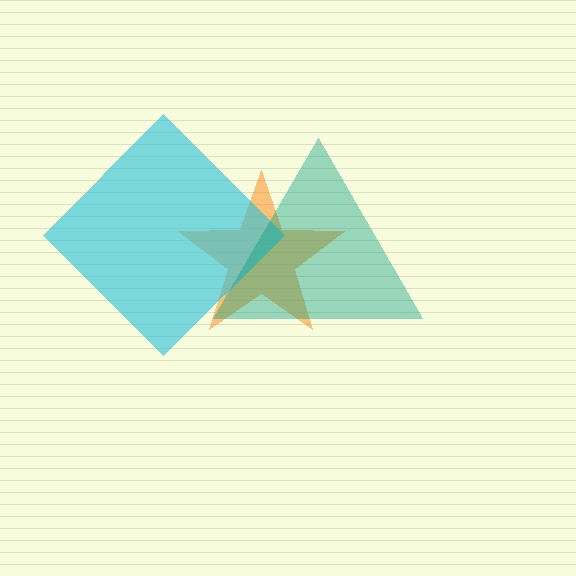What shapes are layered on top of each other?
The layered shapes are: an orange star, a cyan diamond, a teal triangle.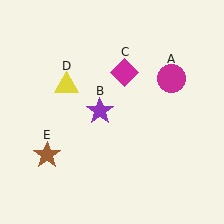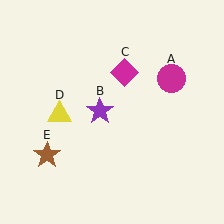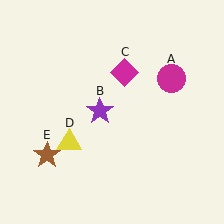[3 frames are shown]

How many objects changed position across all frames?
1 object changed position: yellow triangle (object D).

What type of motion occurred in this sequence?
The yellow triangle (object D) rotated counterclockwise around the center of the scene.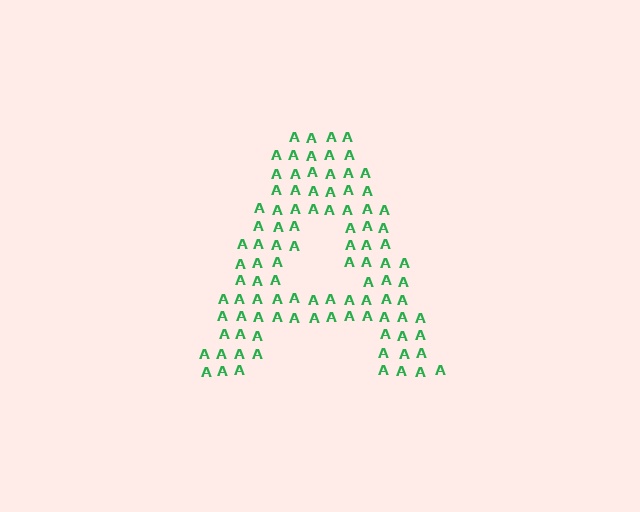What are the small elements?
The small elements are letter A's.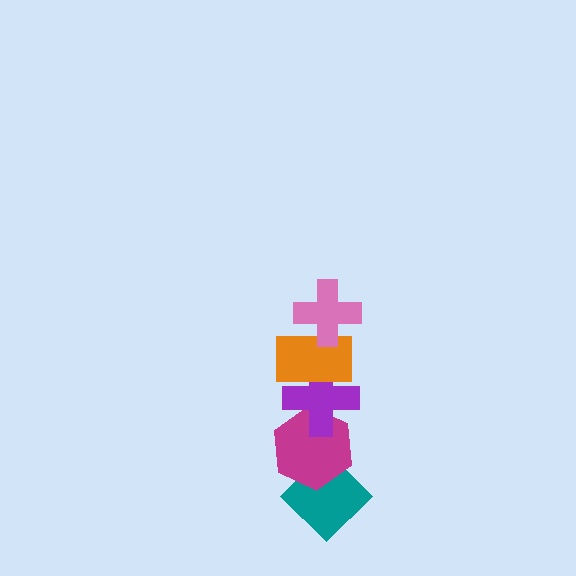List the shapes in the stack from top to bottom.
From top to bottom: the pink cross, the orange rectangle, the purple cross, the magenta hexagon, the teal diamond.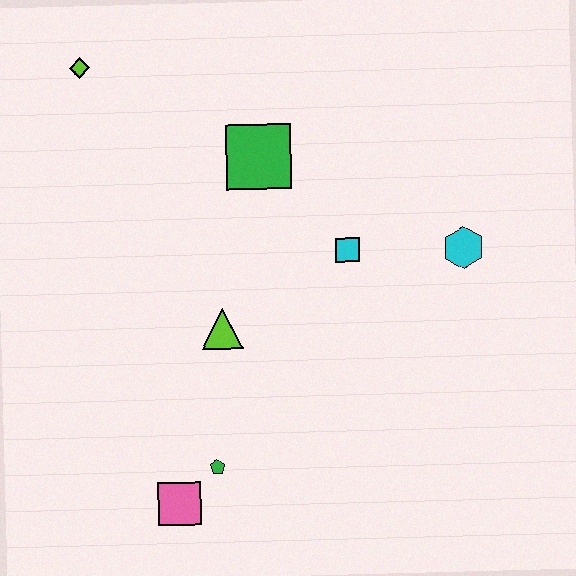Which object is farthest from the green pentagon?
The lime diamond is farthest from the green pentagon.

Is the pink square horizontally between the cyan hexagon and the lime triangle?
No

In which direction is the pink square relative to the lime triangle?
The pink square is below the lime triangle.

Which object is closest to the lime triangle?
The green pentagon is closest to the lime triangle.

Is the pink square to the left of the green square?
Yes